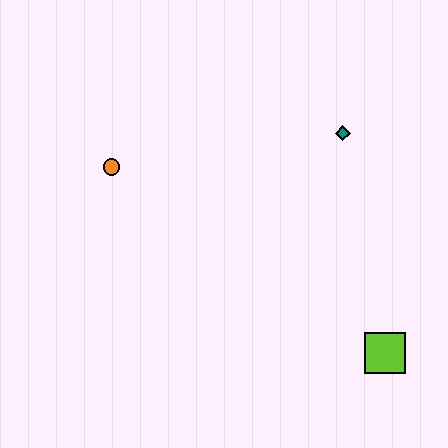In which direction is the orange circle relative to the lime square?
The orange circle is to the left of the lime square.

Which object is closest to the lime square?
The teal diamond is closest to the lime square.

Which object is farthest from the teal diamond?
The orange circle is farthest from the teal diamond.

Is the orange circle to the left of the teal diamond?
Yes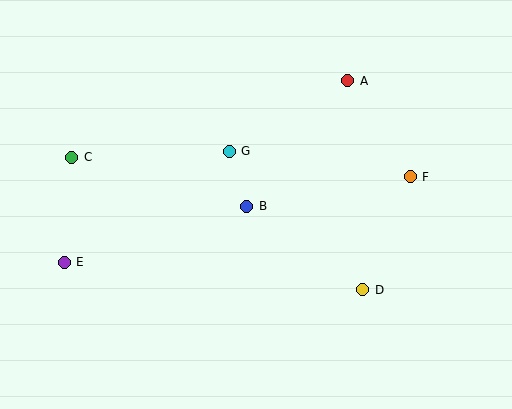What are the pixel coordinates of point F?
Point F is at (410, 177).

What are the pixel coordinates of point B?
Point B is at (247, 206).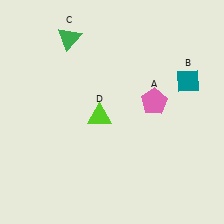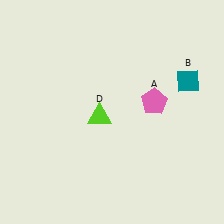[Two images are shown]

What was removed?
The green triangle (C) was removed in Image 2.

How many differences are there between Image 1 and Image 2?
There is 1 difference between the two images.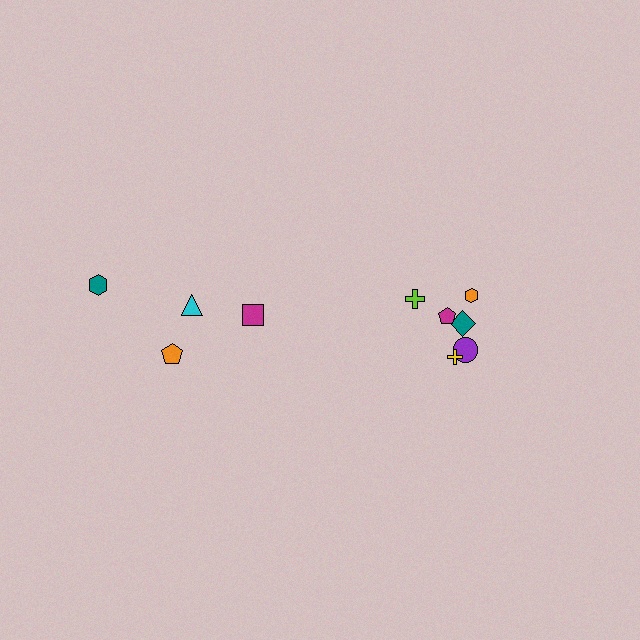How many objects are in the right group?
There are 6 objects.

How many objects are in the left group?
There are 4 objects.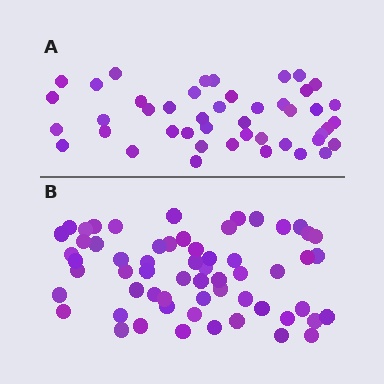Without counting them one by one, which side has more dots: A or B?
Region B (the bottom region) has more dots.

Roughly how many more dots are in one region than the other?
Region B has approximately 15 more dots than region A.